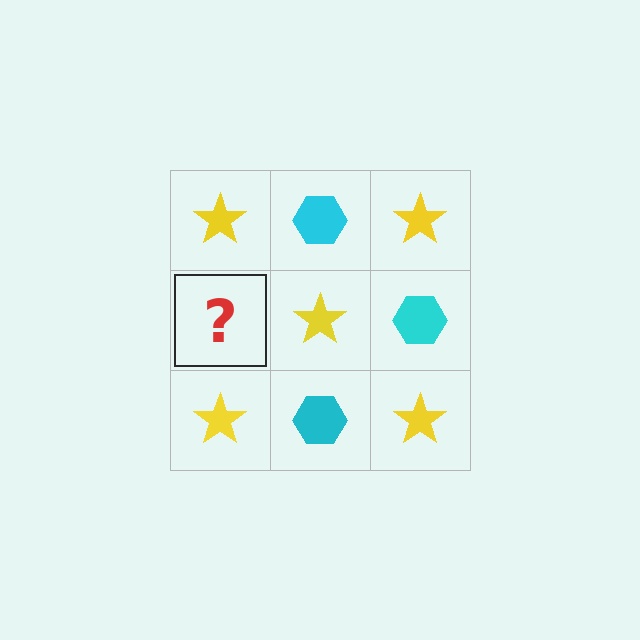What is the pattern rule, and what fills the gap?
The rule is that it alternates yellow star and cyan hexagon in a checkerboard pattern. The gap should be filled with a cyan hexagon.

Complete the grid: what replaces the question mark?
The question mark should be replaced with a cyan hexagon.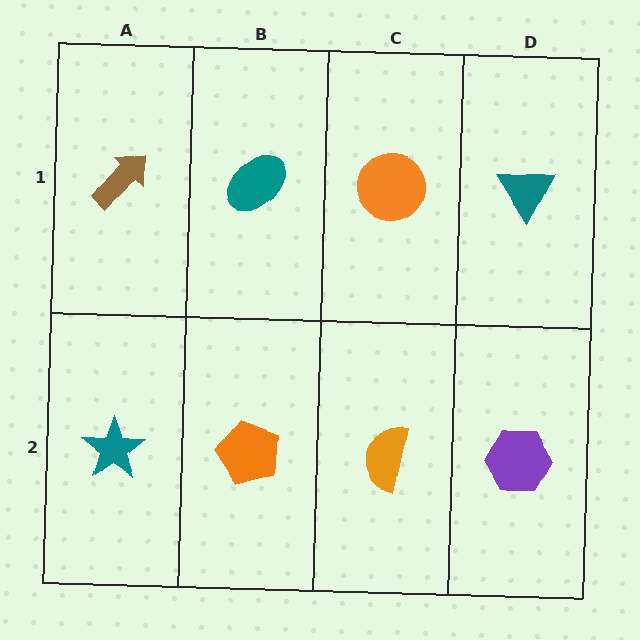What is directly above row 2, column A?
A brown arrow.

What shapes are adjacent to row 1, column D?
A purple hexagon (row 2, column D), an orange circle (row 1, column C).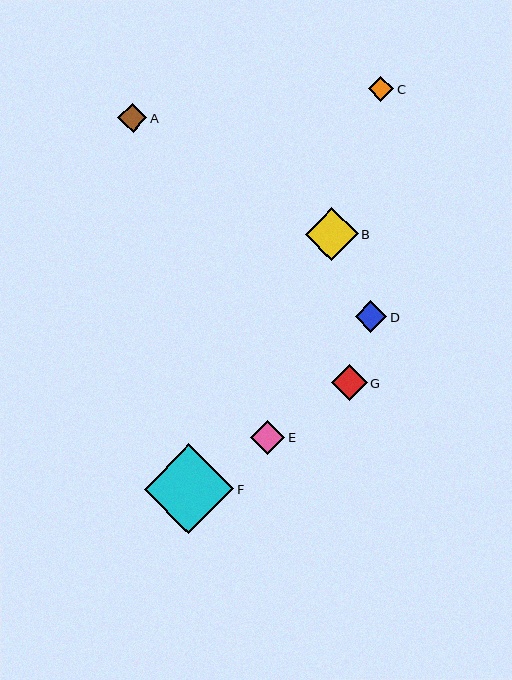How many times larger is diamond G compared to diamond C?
Diamond G is approximately 1.4 times the size of diamond C.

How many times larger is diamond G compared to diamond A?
Diamond G is approximately 1.2 times the size of diamond A.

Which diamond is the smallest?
Diamond C is the smallest with a size of approximately 25 pixels.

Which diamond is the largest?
Diamond F is the largest with a size of approximately 90 pixels.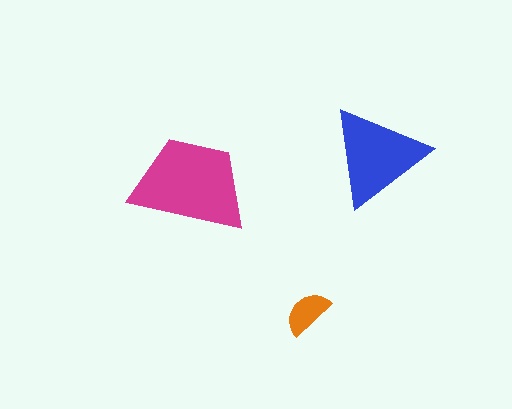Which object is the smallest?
The orange semicircle.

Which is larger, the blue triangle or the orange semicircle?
The blue triangle.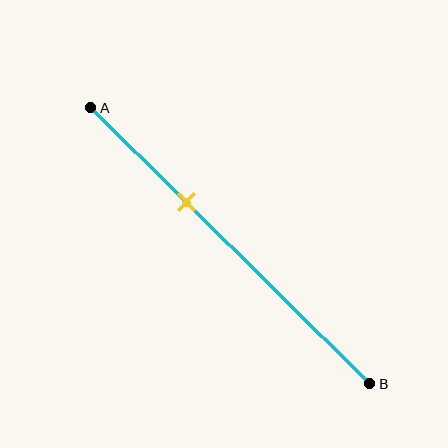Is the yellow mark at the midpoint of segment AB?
No, the mark is at about 35% from A, not at the 50% midpoint.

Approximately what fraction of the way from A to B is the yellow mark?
The yellow mark is approximately 35% of the way from A to B.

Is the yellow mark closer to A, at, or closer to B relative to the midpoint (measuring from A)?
The yellow mark is closer to point A than the midpoint of segment AB.